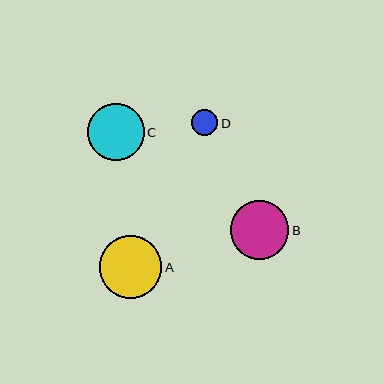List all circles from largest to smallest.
From largest to smallest: A, B, C, D.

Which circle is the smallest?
Circle D is the smallest with a size of approximately 26 pixels.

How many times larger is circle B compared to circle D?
Circle B is approximately 2.2 times the size of circle D.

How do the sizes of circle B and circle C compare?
Circle B and circle C are approximately the same size.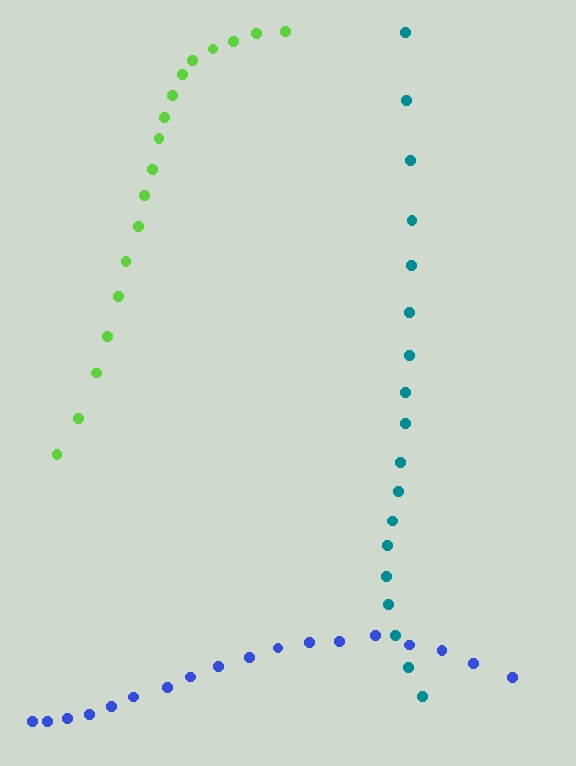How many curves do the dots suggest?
There are 3 distinct paths.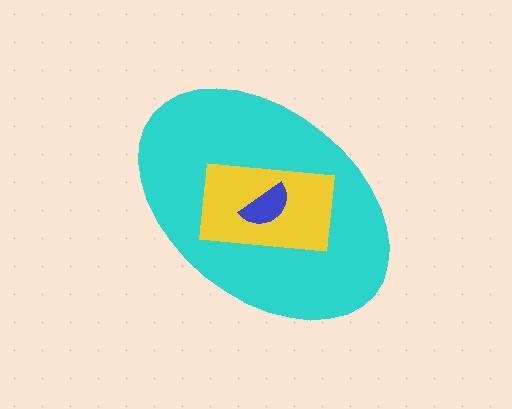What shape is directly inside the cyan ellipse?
The yellow rectangle.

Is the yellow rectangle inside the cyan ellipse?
Yes.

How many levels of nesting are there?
3.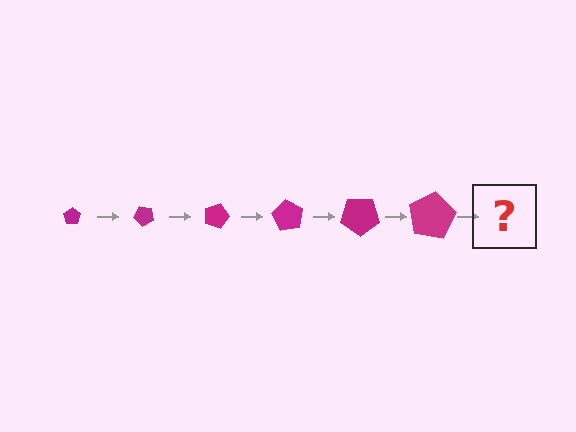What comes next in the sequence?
The next element should be a pentagon, larger than the previous one and rotated 270 degrees from the start.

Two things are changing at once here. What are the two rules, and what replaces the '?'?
The two rules are that the pentagon grows larger each step and it rotates 45 degrees each step. The '?' should be a pentagon, larger than the previous one and rotated 270 degrees from the start.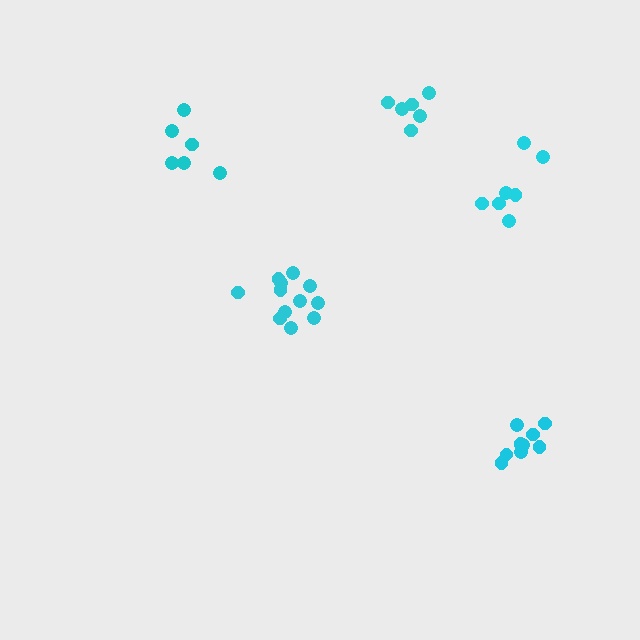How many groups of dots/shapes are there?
There are 5 groups.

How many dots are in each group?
Group 1: 6 dots, Group 2: 9 dots, Group 3: 12 dots, Group 4: 6 dots, Group 5: 7 dots (40 total).